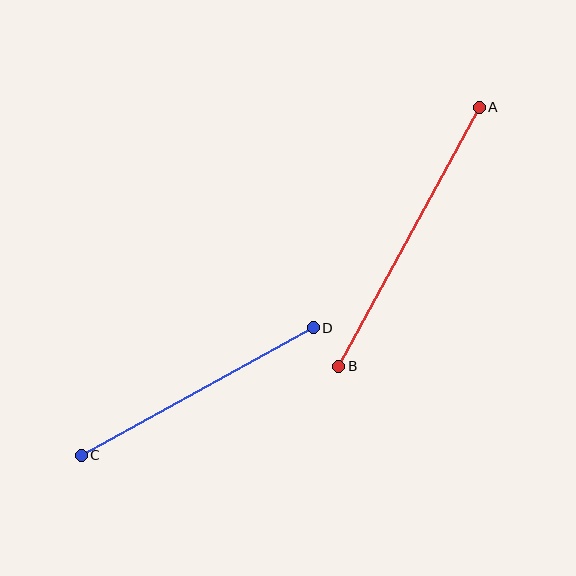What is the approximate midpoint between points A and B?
The midpoint is at approximately (409, 237) pixels.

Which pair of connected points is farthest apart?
Points A and B are farthest apart.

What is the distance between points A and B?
The distance is approximately 294 pixels.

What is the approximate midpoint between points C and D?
The midpoint is at approximately (197, 392) pixels.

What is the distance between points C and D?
The distance is approximately 264 pixels.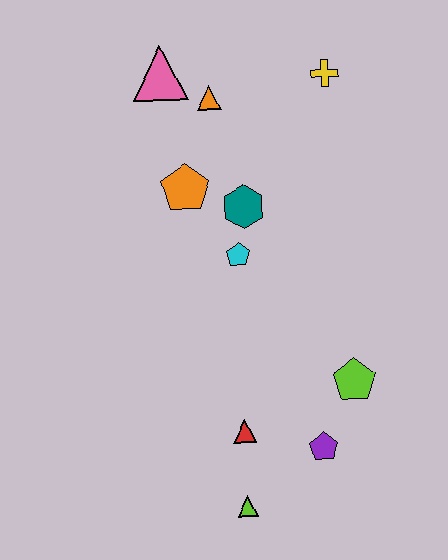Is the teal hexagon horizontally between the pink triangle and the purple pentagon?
Yes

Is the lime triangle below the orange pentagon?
Yes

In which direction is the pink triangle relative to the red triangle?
The pink triangle is above the red triangle.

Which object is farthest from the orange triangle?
The lime triangle is farthest from the orange triangle.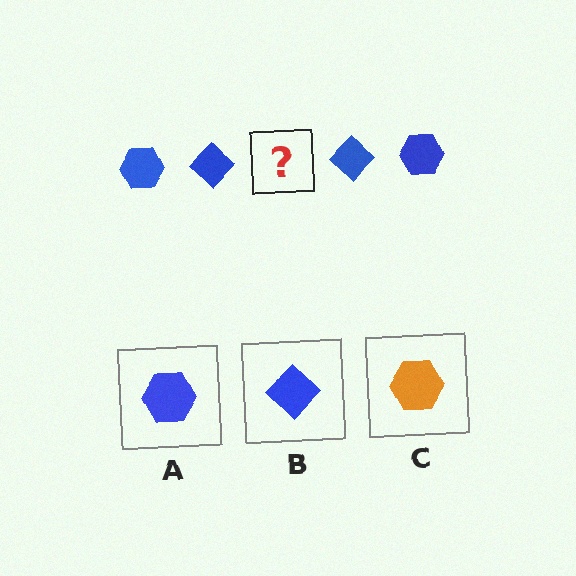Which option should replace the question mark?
Option A.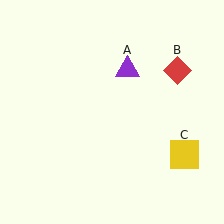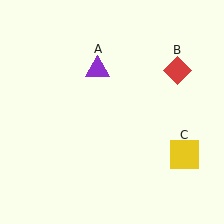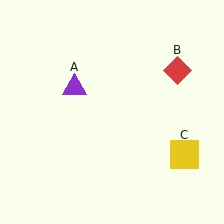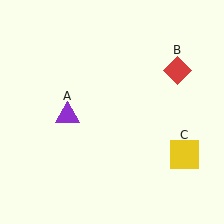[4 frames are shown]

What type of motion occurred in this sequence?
The purple triangle (object A) rotated counterclockwise around the center of the scene.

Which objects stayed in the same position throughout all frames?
Red diamond (object B) and yellow square (object C) remained stationary.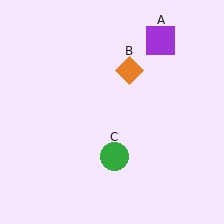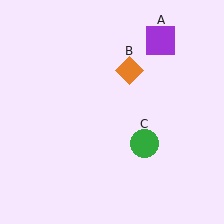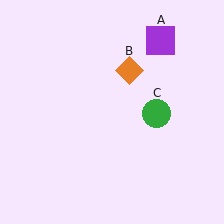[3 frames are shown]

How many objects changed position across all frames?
1 object changed position: green circle (object C).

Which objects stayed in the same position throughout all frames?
Purple square (object A) and orange diamond (object B) remained stationary.